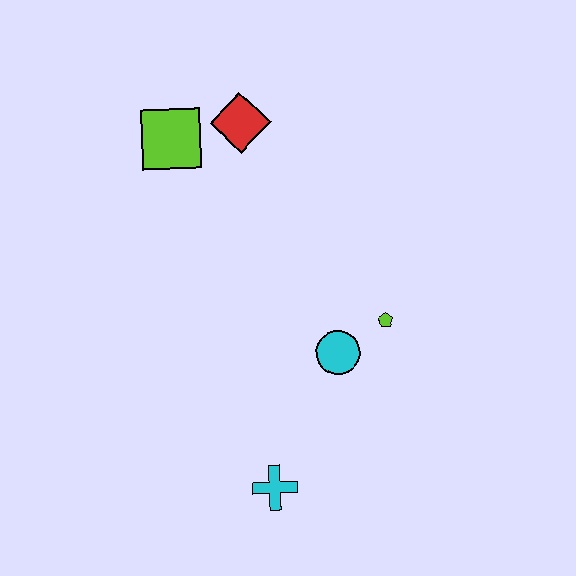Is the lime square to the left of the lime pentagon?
Yes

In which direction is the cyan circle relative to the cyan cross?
The cyan circle is above the cyan cross.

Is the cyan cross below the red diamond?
Yes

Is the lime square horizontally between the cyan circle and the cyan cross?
No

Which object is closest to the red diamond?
The lime square is closest to the red diamond.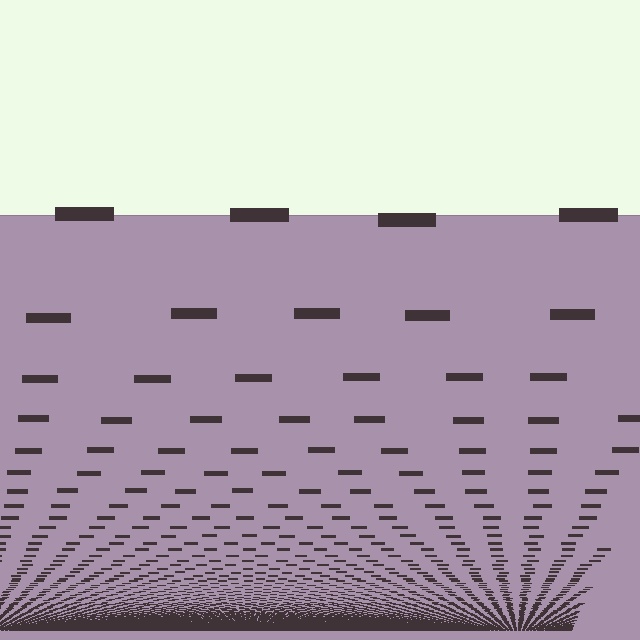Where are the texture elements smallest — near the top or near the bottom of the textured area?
Near the bottom.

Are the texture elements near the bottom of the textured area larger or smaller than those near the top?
Smaller. The gradient is inverted — elements near the bottom are smaller and denser.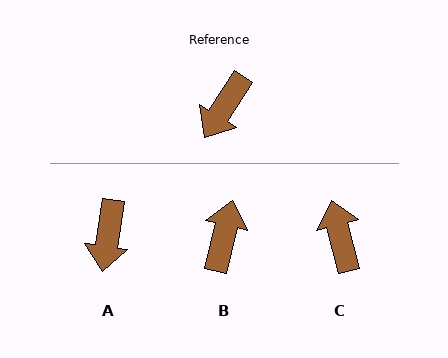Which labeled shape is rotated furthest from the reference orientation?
B, about 161 degrees away.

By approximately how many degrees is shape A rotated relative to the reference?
Approximately 24 degrees counter-clockwise.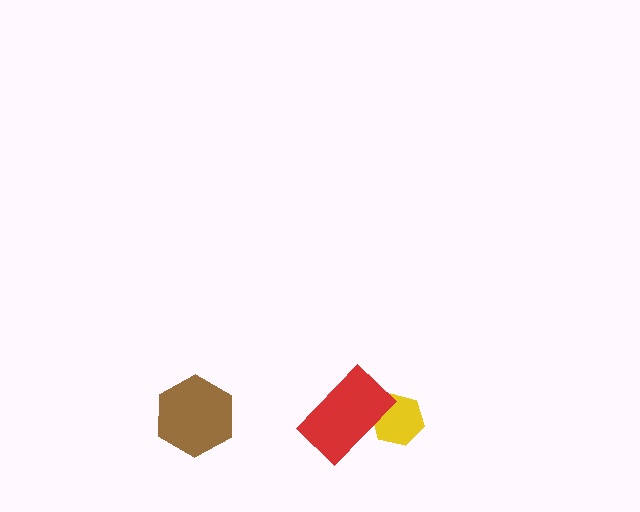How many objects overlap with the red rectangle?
1 object overlaps with the red rectangle.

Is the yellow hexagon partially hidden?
Yes, it is partially covered by another shape.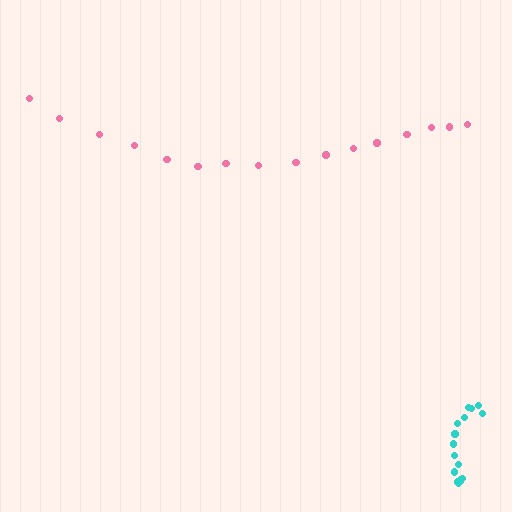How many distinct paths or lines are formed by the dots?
There are 2 distinct paths.